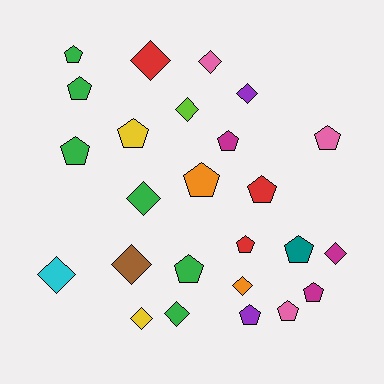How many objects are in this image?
There are 25 objects.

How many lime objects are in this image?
There is 1 lime object.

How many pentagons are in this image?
There are 14 pentagons.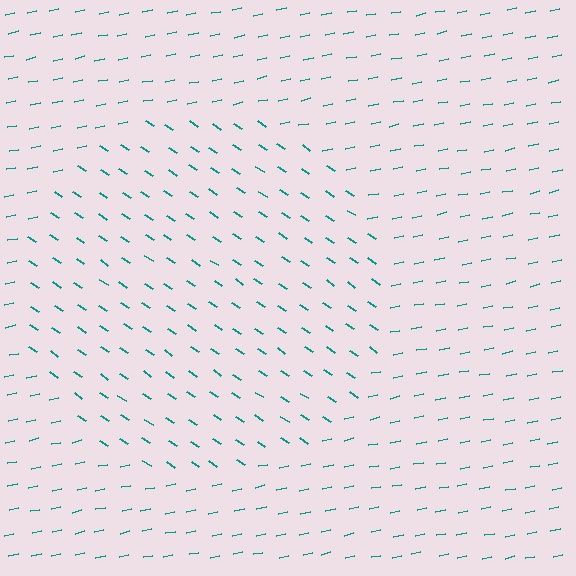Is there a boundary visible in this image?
Yes, there is a texture boundary formed by a change in line orientation.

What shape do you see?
I see a circle.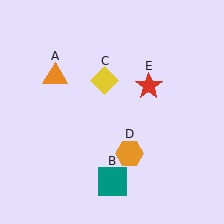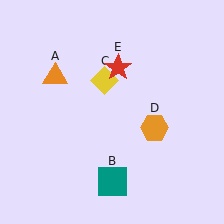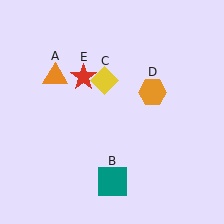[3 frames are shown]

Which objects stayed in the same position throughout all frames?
Orange triangle (object A) and teal square (object B) and yellow diamond (object C) remained stationary.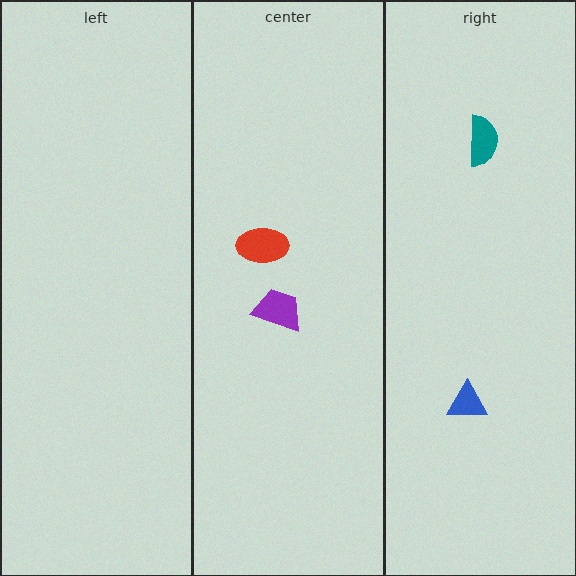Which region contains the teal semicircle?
The right region.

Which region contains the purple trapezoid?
The center region.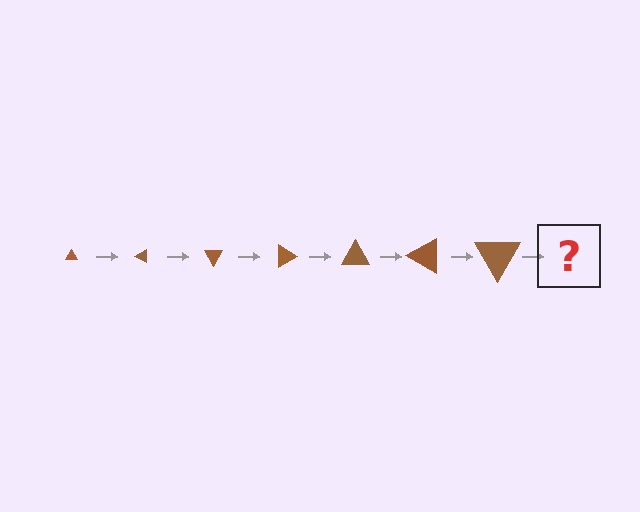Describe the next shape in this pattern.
It should be a triangle, larger than the previous one and rotated 210 degrees from the start.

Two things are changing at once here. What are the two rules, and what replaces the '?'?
The two rules are that the triangle grows larger each step and it rotates 30 degrees each step. The '?' should be a triangle, larger than the previous one and rotated 210 degrees from the start.